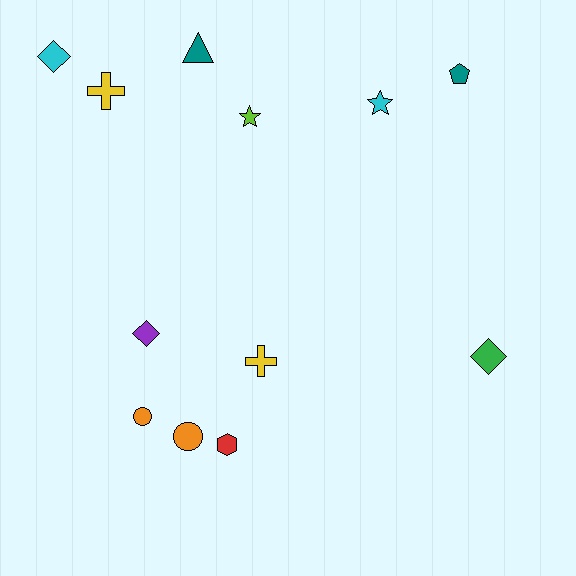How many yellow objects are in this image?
There are 2 yellow objects.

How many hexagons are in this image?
There is 1 hexagon.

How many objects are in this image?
There are 12 objects.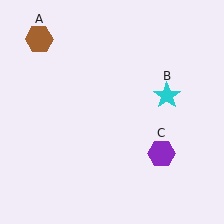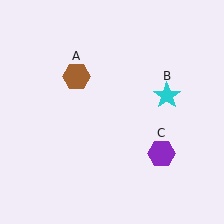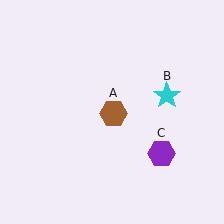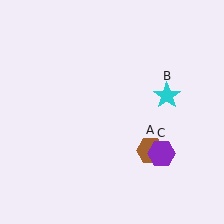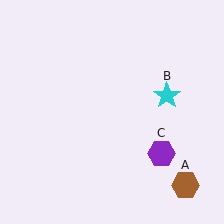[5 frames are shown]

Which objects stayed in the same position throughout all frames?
Cyan star (object B) and purple hexagon (object C) remained stationary.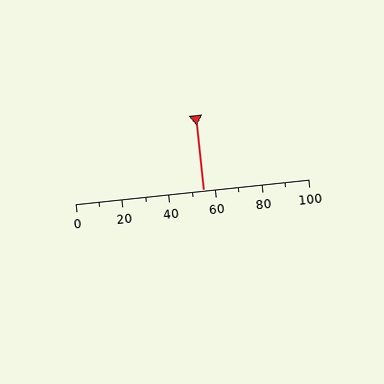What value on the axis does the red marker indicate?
The marker indicates approximately 55.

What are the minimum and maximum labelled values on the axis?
The axis runs from 0 to 100.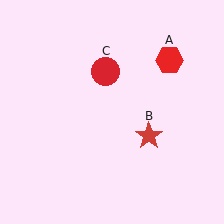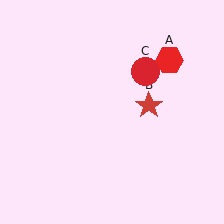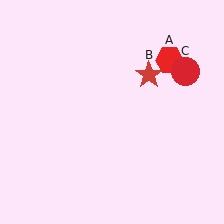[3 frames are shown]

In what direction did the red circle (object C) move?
The red circle (object C) moved right.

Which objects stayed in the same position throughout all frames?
Red hexagon (object A) remained stationary.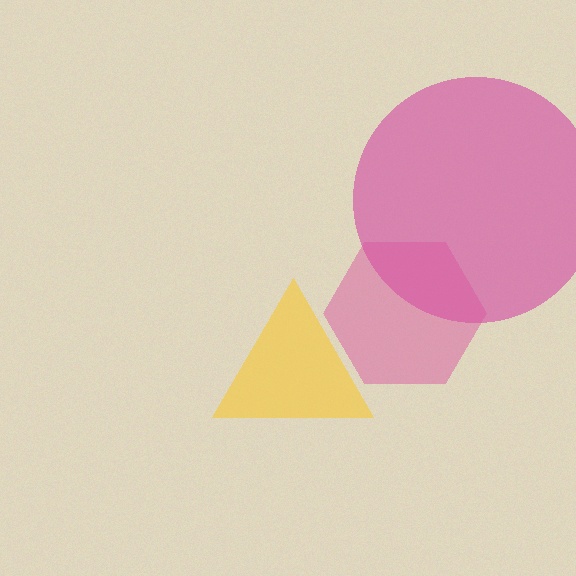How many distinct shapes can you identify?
There are 3 distinct shapes: a magenta circle, a yellow triangle, a pink hexagon.